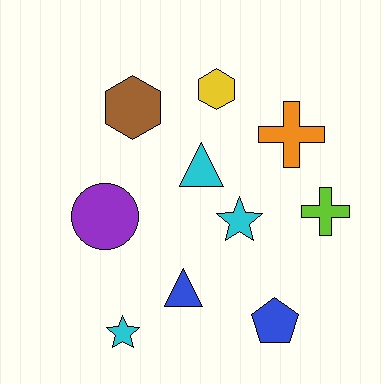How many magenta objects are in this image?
There are no magenta objects.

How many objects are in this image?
There are 10 objects.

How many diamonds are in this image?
There are no diamonds.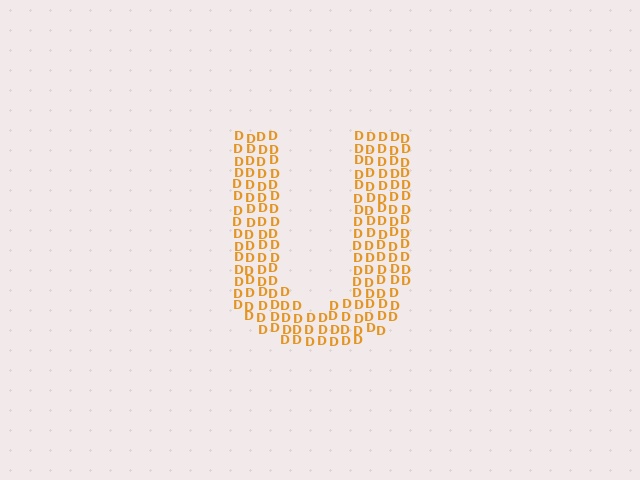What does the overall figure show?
The overall figure shows the letter U.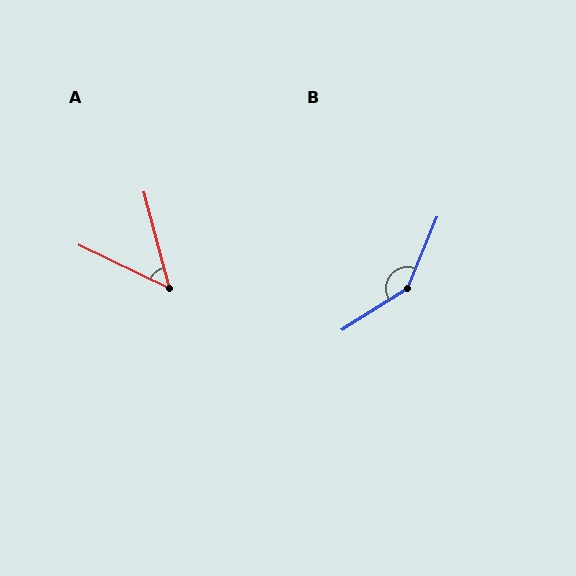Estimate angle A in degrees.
Approximately 50 degrees.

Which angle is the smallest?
A, at approximately 50 degrees.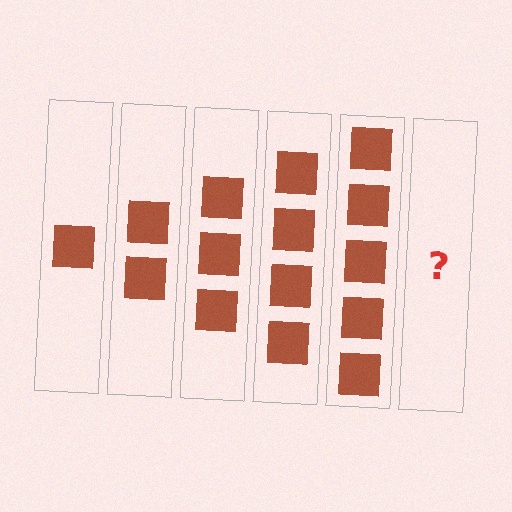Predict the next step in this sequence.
The next step is 6 squares.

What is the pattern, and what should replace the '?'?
The pattern is that each step adds one more square. The '?' should be 6 squares.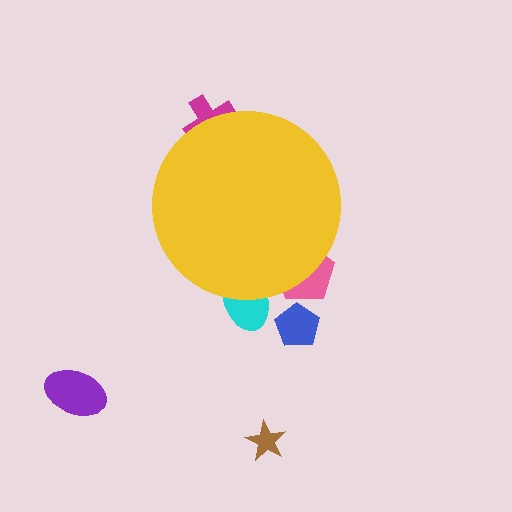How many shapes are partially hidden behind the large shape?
3 shapes are partially hidden.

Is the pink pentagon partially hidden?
Yes, the pink pentagon is partially hidden behind the yellow circle.